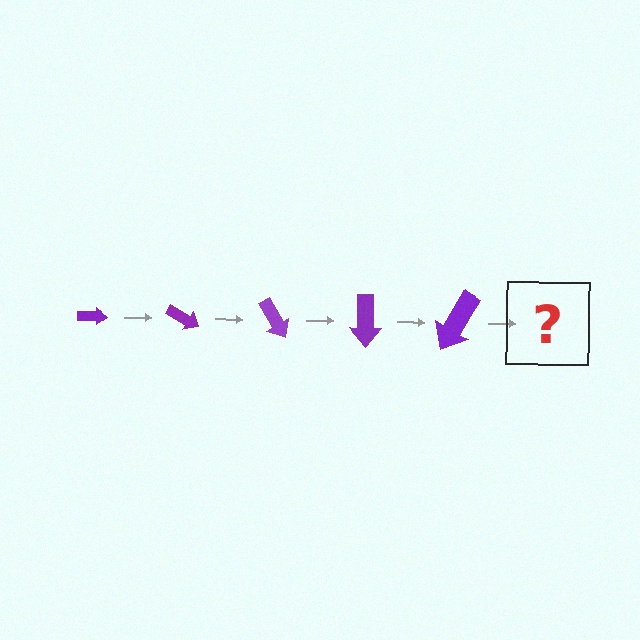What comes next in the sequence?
The next element should be an arrow, larger than the previous one and rotated 150 degrees from the start.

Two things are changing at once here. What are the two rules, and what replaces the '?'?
The two rules are that the arrow grows larger each step and it rotates 30 degrees each step. The '?' should be an arrow, larger than the previous one and rotated 150 degrees from the start.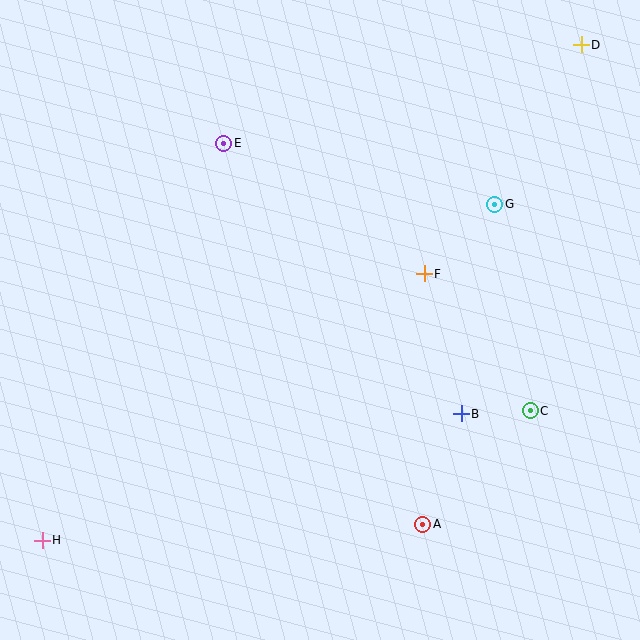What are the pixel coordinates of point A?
Point A is at (423, 524).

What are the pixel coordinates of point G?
Point G is at (495, 204).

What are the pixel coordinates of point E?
Point E is at (224, 143).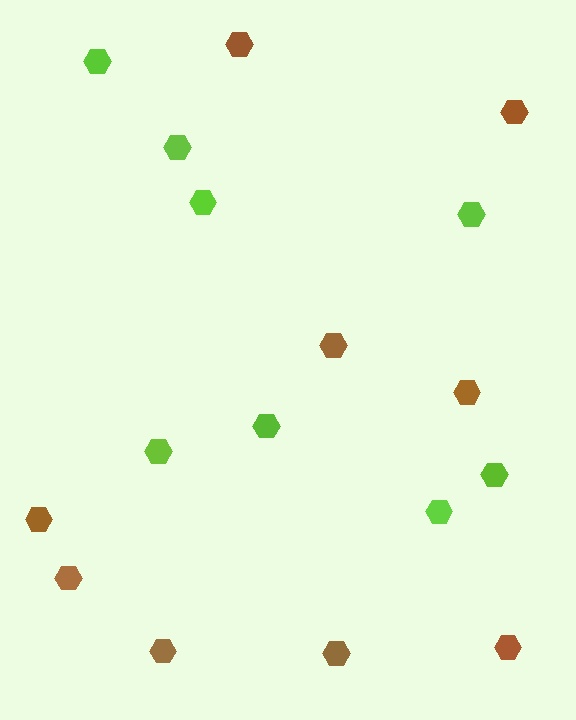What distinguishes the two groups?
There are 2 groups: one group of brown hexagons (9) and one group of lime hexagons (8).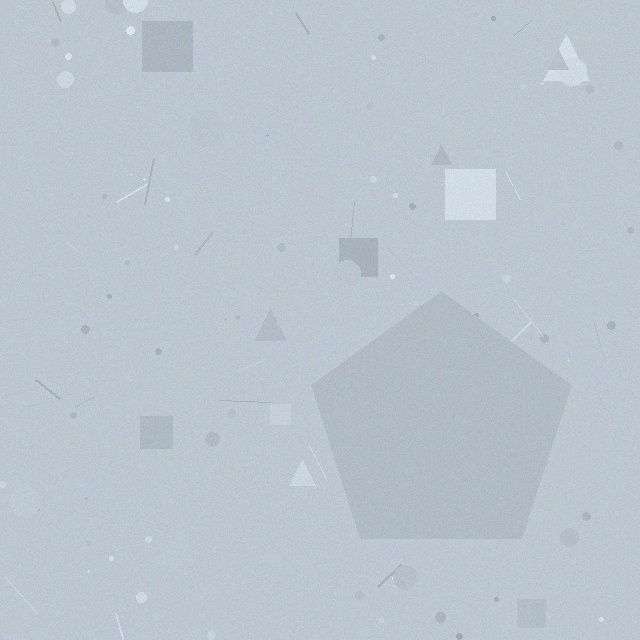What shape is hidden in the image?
A pentagon is hidden in the image.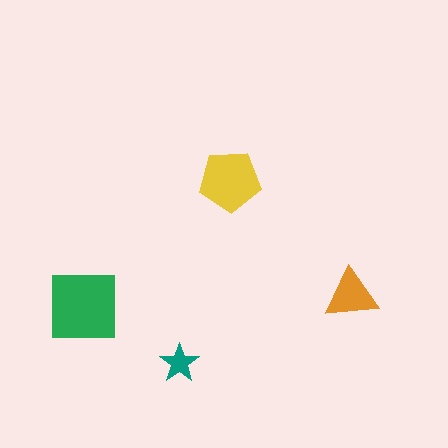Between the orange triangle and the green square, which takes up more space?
The green square.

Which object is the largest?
The green square.